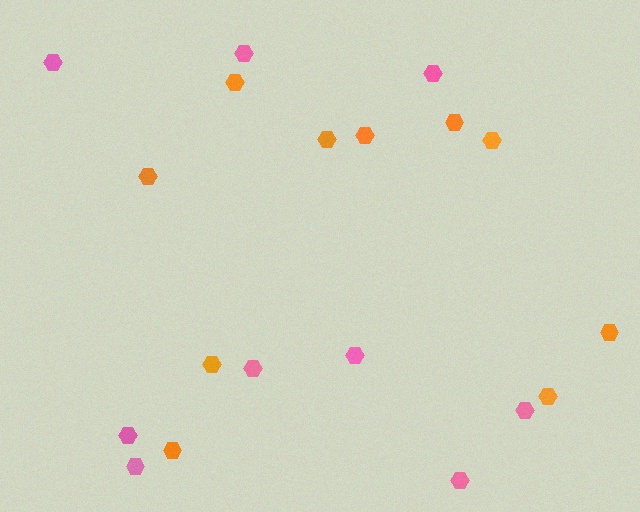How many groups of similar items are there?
There are 2 groups: one group of orange hexagons (10) and one group of pink hexagons (9).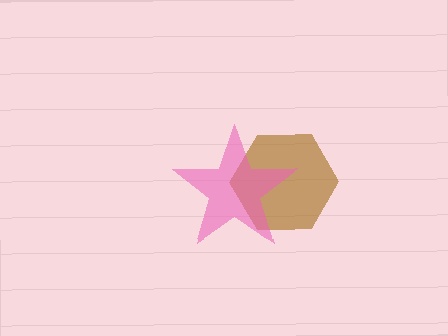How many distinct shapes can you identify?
There are 2 distinct shapes: a brown hexagon, a pink star.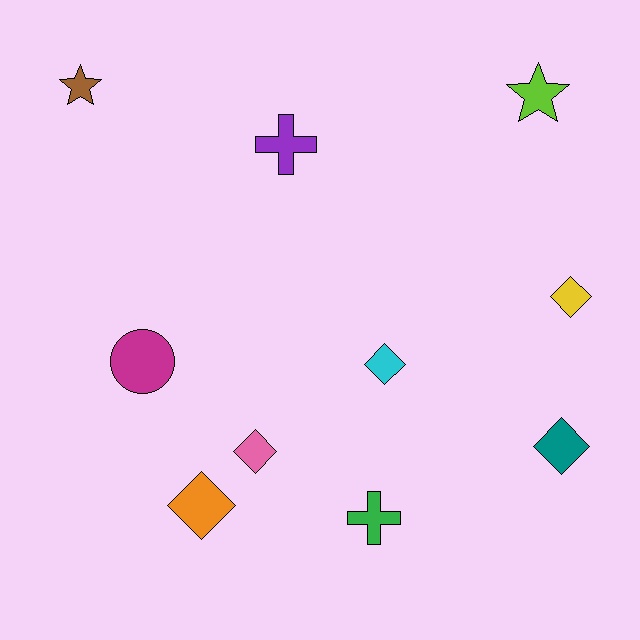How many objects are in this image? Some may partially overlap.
There are 10 objects.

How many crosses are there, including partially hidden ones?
There are 2 crosses.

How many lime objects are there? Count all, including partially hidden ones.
There is 1 lime object.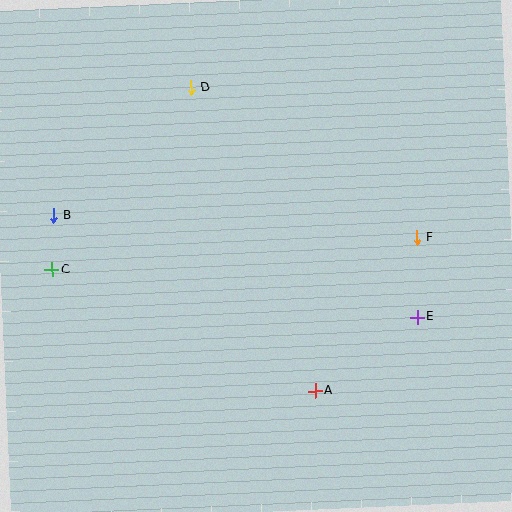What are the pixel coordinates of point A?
Point A is at (315, 391).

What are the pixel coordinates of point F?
Point F is at (417, 237).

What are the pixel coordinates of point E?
Point E is at (417, 317).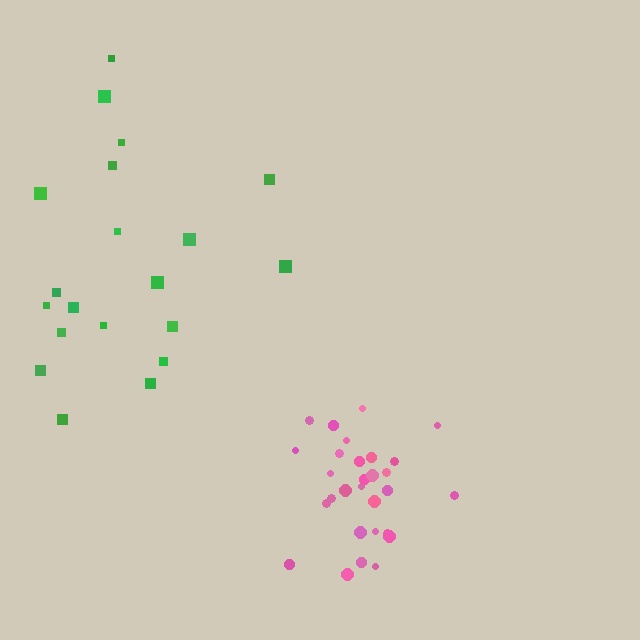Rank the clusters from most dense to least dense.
pink, green.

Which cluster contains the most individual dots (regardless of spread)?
Pink (29).